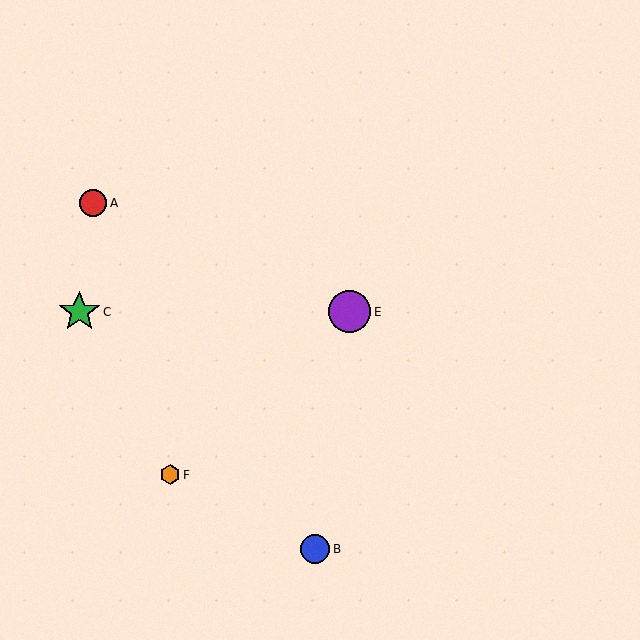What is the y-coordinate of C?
Object C is at y≈312.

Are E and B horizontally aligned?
No, E is at y≈312 and B is at y≈549.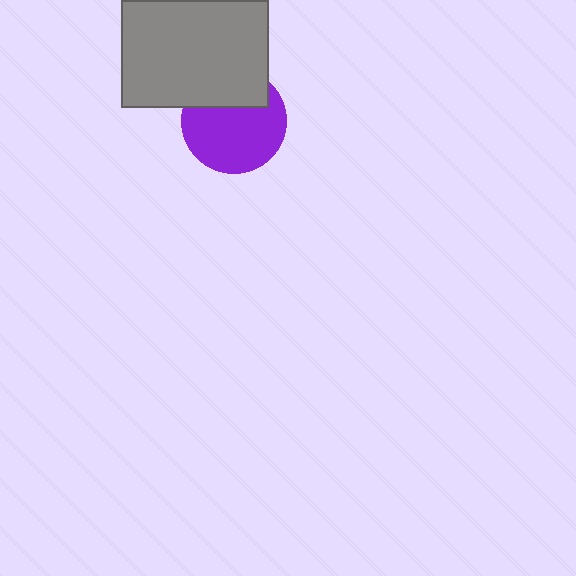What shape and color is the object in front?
The object in front is a gray rectangle.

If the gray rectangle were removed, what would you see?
You would see the complete purple circle.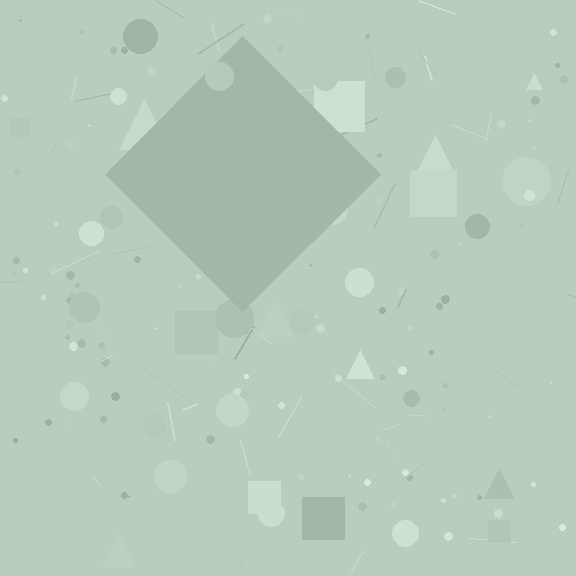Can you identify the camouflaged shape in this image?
The camouflaged shape is a diamond.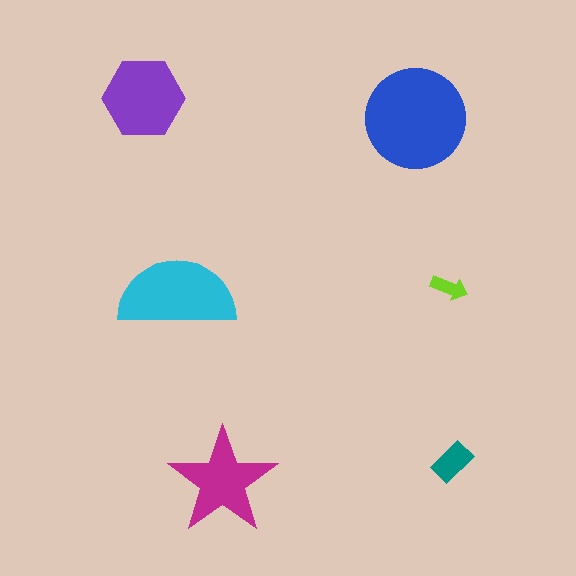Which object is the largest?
The blue circle.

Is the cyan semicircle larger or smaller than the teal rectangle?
Larger.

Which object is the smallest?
The lime arrow.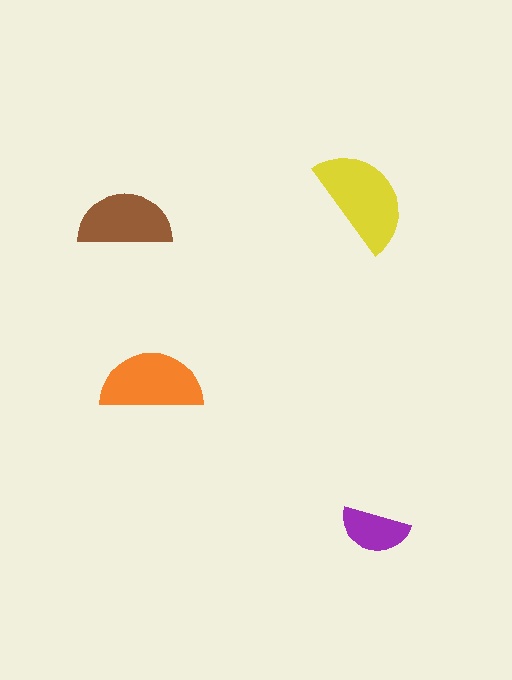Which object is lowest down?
The purple semicircle is bottommost.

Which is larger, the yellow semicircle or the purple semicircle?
The yellow one.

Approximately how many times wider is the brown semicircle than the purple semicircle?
About 1.5 times wider.